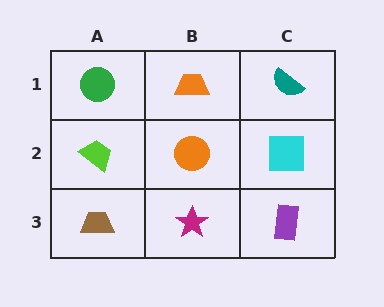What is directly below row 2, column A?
A brown trapezoid.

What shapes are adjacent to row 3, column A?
A lime trapezoid (row 2, column A), a magenta star (row 3, column B).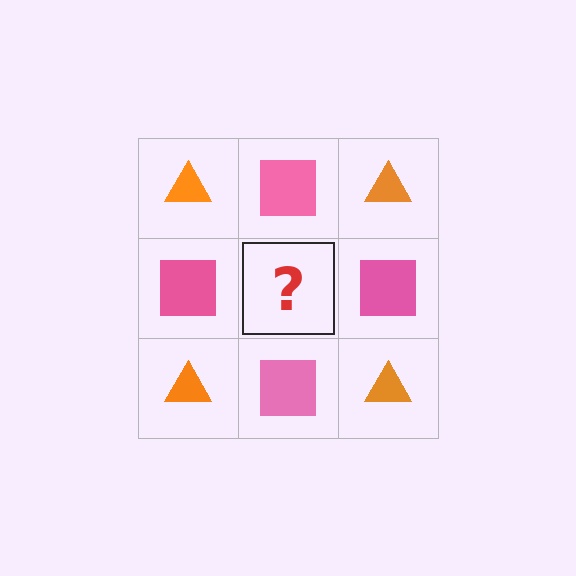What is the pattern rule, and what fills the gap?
The rule is that it alternates orange triangle and pink square in a checkerboard pattern. The gap should be filled with an orange triangle.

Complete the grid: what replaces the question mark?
The question mark should be replaced with an orange triangle.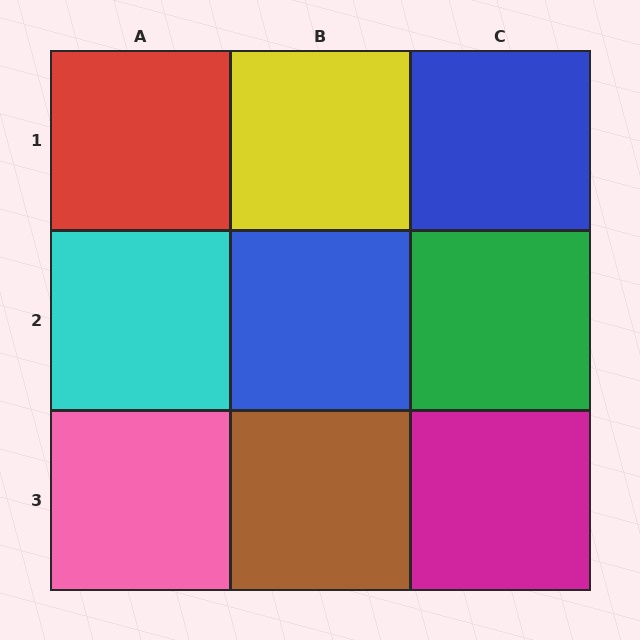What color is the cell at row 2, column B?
Blue.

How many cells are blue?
2 cells are blue.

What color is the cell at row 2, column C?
Green.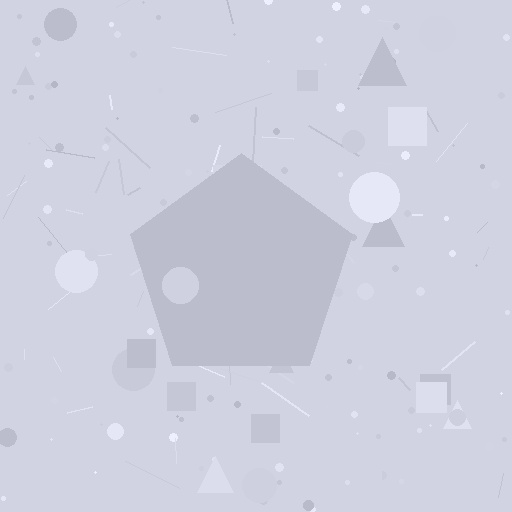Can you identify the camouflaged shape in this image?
The camouflaged shape is a pentagon.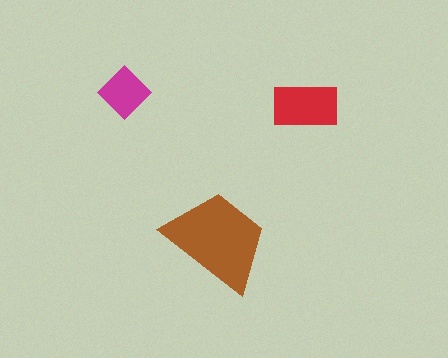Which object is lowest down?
The brown trapezoid is bottommost.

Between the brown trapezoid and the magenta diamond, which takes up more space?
The brown trapezoid.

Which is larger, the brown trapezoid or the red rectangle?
The brown trapezoid.